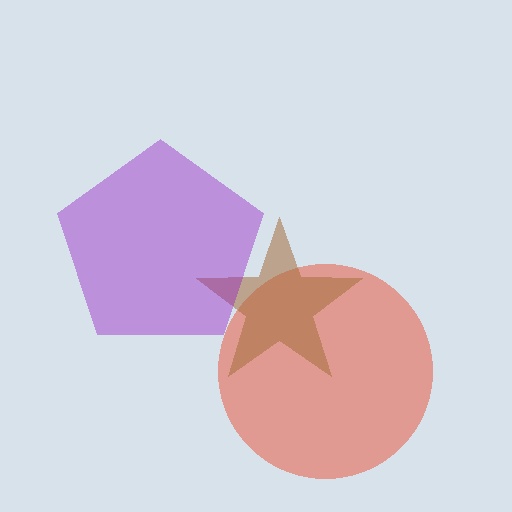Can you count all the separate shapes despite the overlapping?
Yes, there are 3 separate shapes.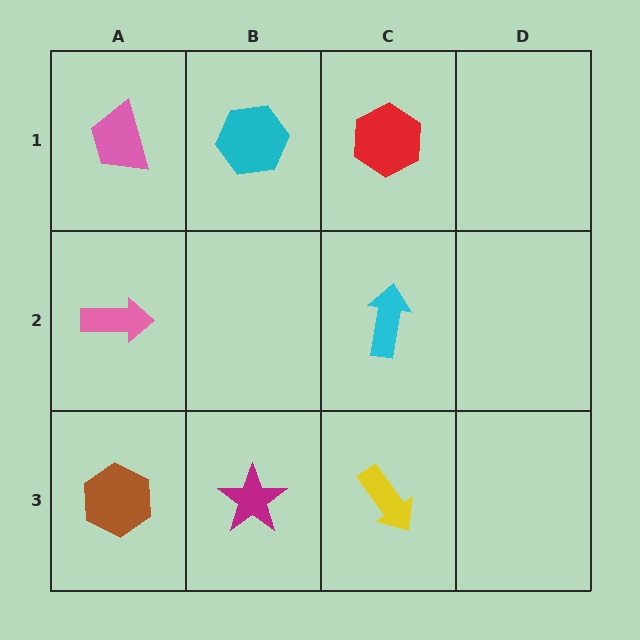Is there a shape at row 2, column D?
No, that cell is empty.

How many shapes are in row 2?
2 shapes.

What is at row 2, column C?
A cyan arrow.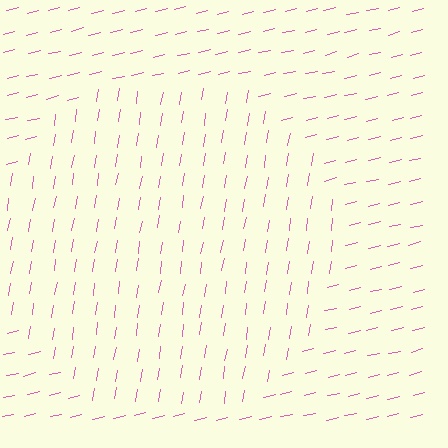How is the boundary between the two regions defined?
The boundary is defined purely by a change in line orientation (approximately 67 degrees difference). All lines are the same color and thickness.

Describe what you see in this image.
The image is filled with small pink line segments. A circle region in the image has lines oriented differently from the surrounding lines, creating a visible texture boundary.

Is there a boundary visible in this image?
Yes, there is a texture boundary formed by a change in line orientation.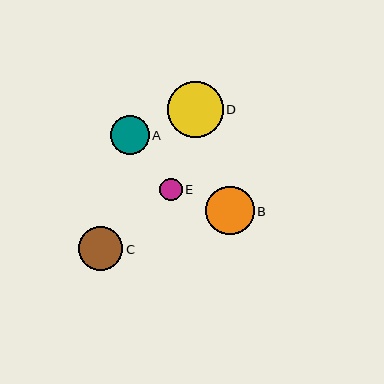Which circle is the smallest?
Circle E is the smallest with a size of approximately 22 pixels.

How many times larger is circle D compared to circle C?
Circle D is approximately 1.3 times the size of circle C.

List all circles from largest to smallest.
From largest to smallest: D, B, C, A, E.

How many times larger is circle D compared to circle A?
Circle D is approximately 1.4 times the size of circle A.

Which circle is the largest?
Circle D is the largest with a size of approximately 56 pixels.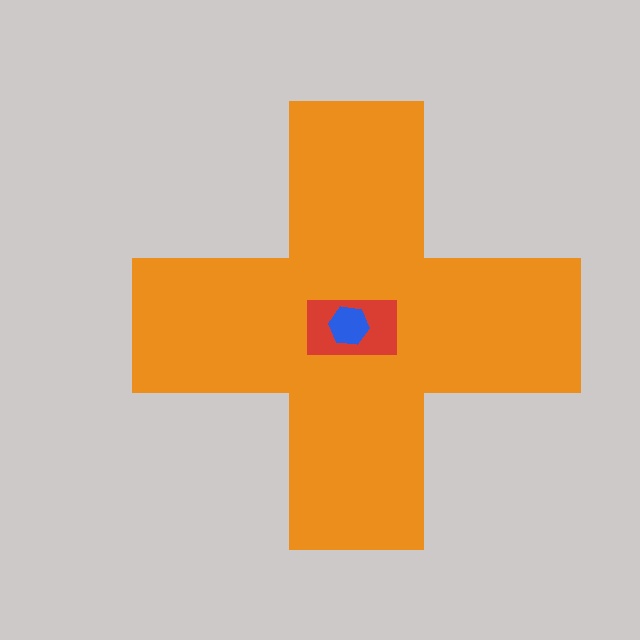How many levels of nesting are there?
3.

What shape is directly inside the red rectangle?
The blue hexagon.